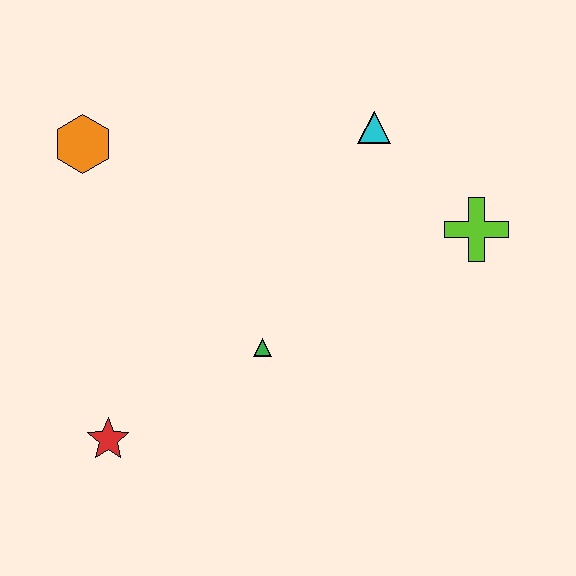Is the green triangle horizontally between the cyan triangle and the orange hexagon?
Yes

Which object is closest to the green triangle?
The red star is closest to the green triangle.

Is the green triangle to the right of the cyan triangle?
No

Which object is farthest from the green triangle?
The orange hexagon is farthest from the green triangle.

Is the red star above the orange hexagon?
No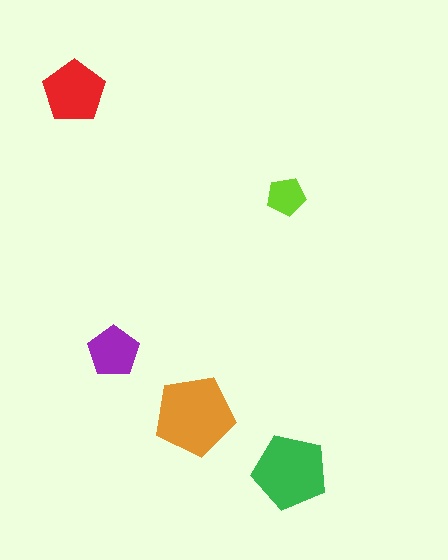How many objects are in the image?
There are 5 objects in the image.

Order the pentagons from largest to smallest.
the orange one, the green one, the red one, the purple one, the lime one.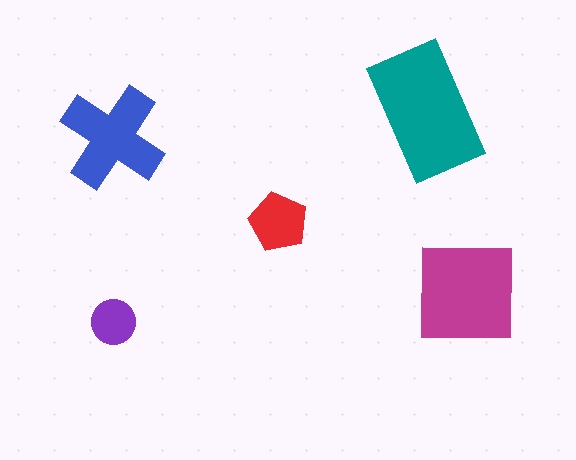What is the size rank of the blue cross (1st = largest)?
3rd.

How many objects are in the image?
There are 5 objects in the image.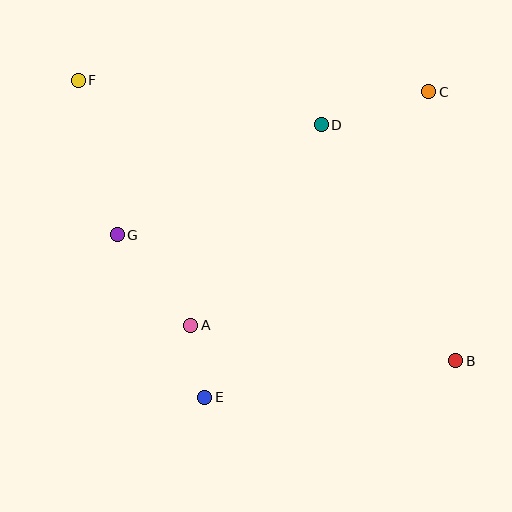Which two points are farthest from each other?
Points B and F are farthest from each other.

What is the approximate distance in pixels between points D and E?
The distance between D and E is approximately 296 pixels.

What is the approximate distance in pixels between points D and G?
The distance between D and G is approximately 232 pixels.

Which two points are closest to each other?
Points A and E are closest to each other.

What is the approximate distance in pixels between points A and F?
The distance between A and F is approximately 270 pixels.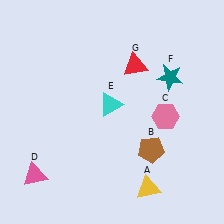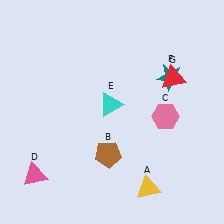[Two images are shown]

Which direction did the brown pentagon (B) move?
The brown pentagon (B) moved left.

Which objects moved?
The objects that moved are: the brown pentagon (B), the red triangle (G).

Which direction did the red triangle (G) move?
The red triangle (G) moved right.